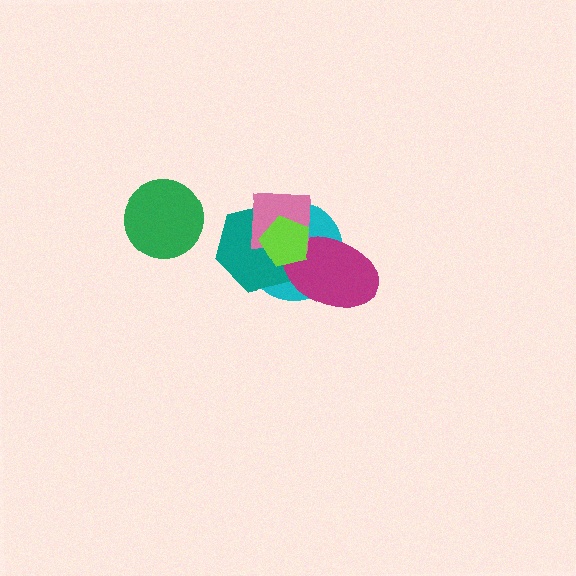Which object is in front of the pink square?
The lime pentagon is in front of the pink square.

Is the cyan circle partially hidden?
Yes, it is partially covered by another shape.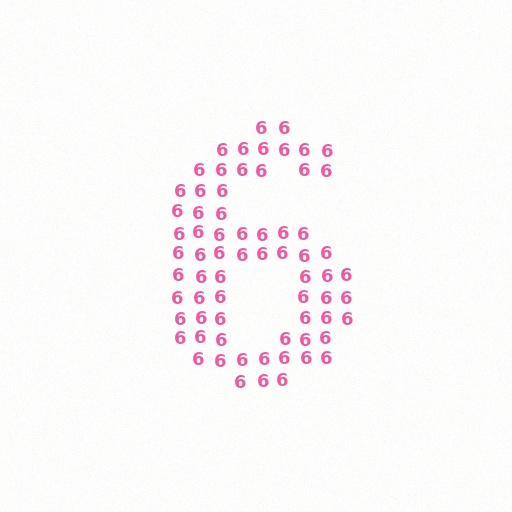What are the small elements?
The small elements are digit 6's.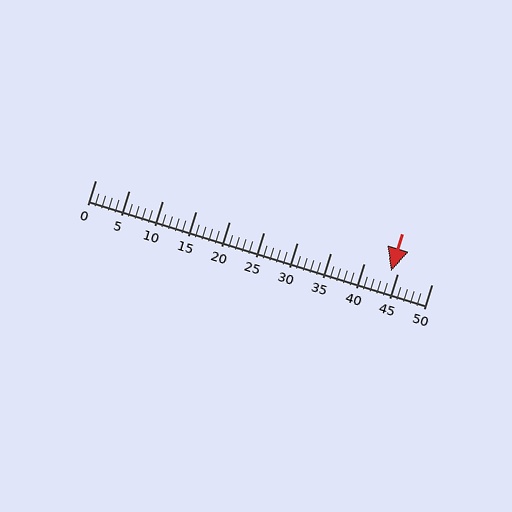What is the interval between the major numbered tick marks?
The major tick marks are spaced 5 units apart.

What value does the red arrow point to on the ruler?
The red arrow points to approximately 44.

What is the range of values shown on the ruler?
The ruler shows values from 0 to 50.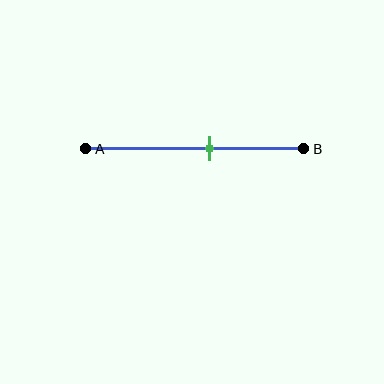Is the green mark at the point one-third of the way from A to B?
No, the mark is at about 55% from A, not at the 33% one-third point.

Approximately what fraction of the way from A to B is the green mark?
The green mark is approximately 55% of the way from A to B.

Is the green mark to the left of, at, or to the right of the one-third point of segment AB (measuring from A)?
The green mark is to the right of the one-third point of segment AB.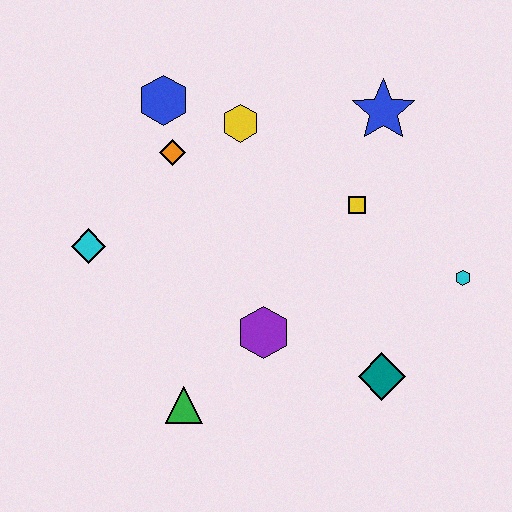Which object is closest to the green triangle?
The purple hexagon is closest to the green triangle.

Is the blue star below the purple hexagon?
No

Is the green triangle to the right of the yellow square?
No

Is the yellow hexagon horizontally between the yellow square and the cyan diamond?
Yes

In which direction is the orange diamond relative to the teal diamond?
The orange diamond is above the teal diamond.